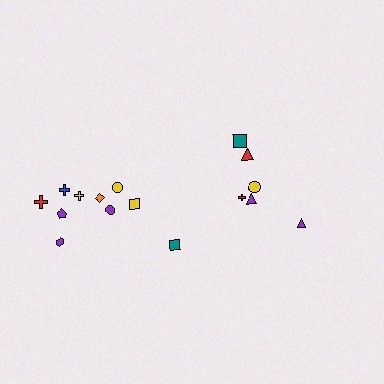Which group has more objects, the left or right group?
The left group.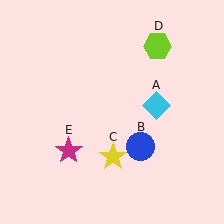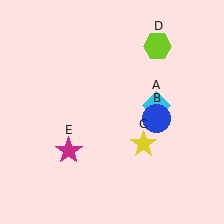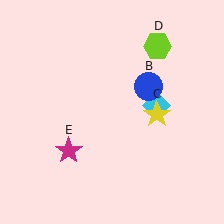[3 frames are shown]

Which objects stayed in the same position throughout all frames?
Cyan diamond (object A) and lime hexagon (object D) and magenta star (object E) remained stationary.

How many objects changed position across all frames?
2 objects changed position: blue circle (object B), yellow star (object C).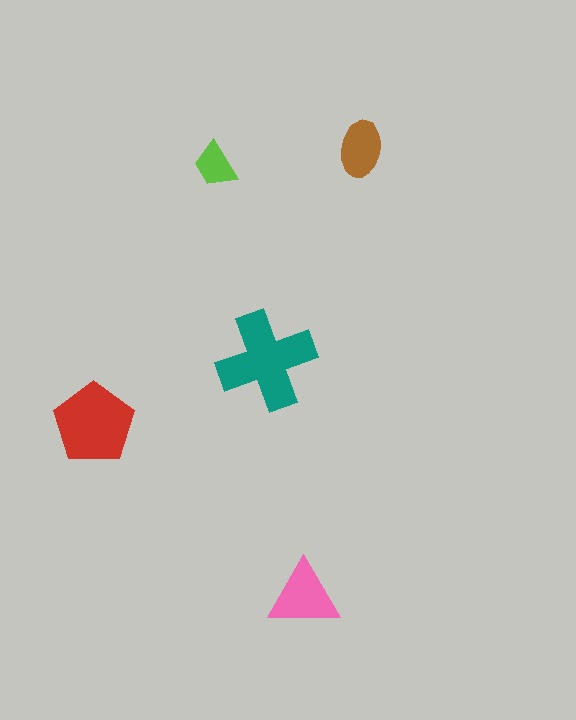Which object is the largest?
The teal cross.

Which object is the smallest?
The lime trapezoid.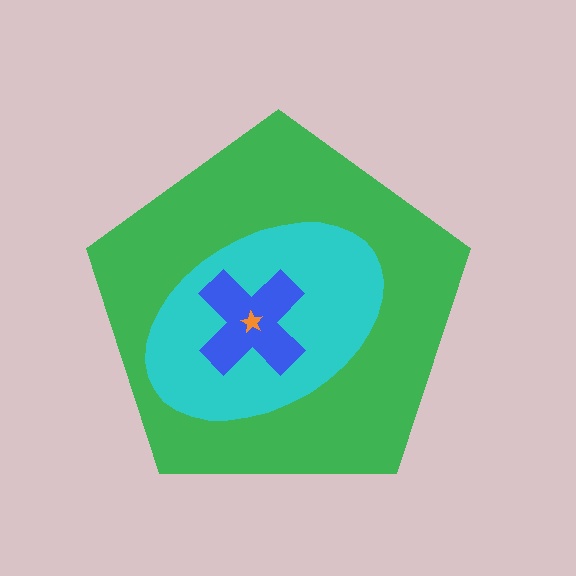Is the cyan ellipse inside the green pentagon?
Yes.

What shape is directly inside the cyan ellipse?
The blue cross.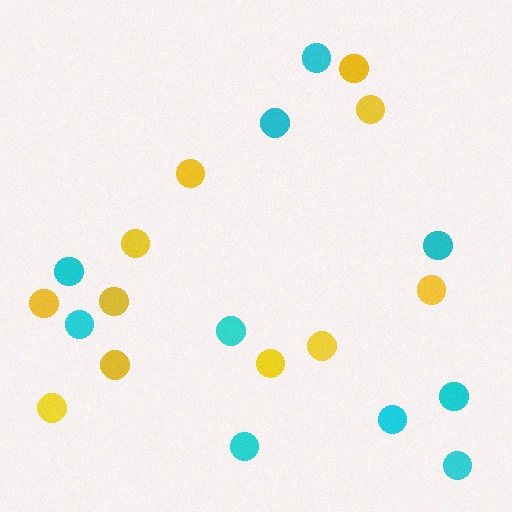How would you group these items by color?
There are 2 groups: one group of cyan circles (10) and one group of yellow circles (11).